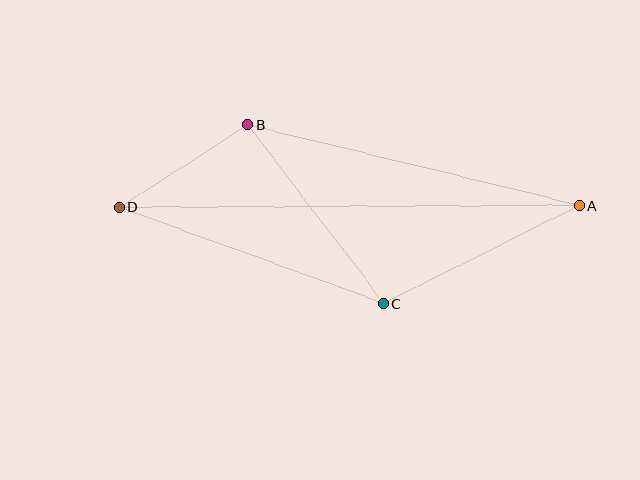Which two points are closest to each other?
Points B and D are closest to each other.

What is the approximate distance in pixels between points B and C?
The distance between B and C is approximately 224 pixels.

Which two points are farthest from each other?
Points A and D are farthest from each other.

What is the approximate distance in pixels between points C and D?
The distance between C and D is approximately 281 pixels.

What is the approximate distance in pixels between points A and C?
The distance between A and C is approximately 219 pixels.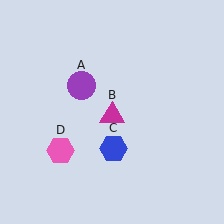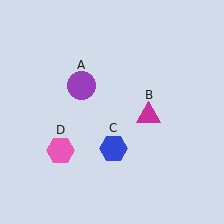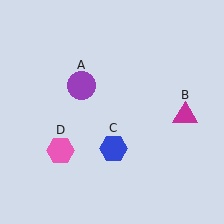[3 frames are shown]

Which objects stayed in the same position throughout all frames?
Purple circle (object A) and blue hexagon (object C) and pink hexagon (object D) remained stationary.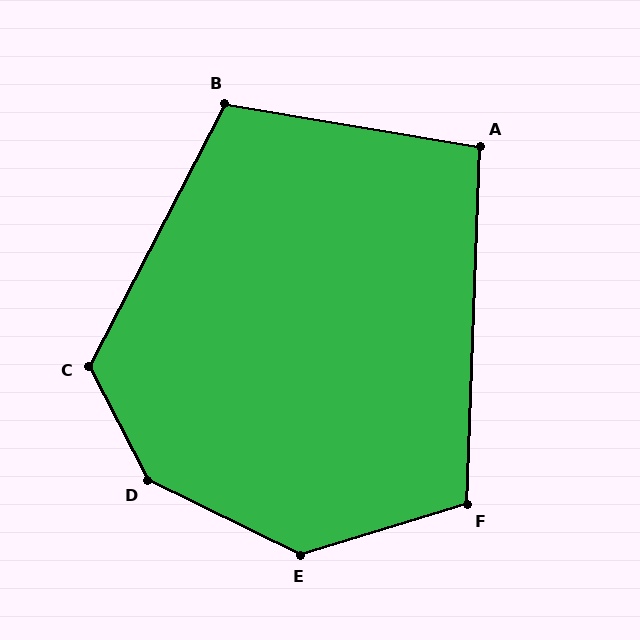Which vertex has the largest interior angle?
D, at approximately 143 degrees.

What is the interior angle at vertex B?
Approximately 108 degrees (obtuse).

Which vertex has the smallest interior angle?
A, at approximately 97 degrees.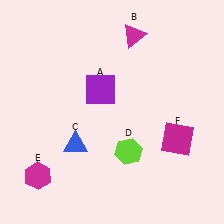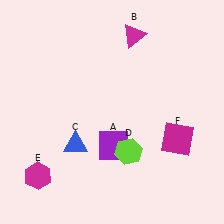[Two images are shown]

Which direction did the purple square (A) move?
The purple square (A) moved down.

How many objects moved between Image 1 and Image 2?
1 object moved between the two images.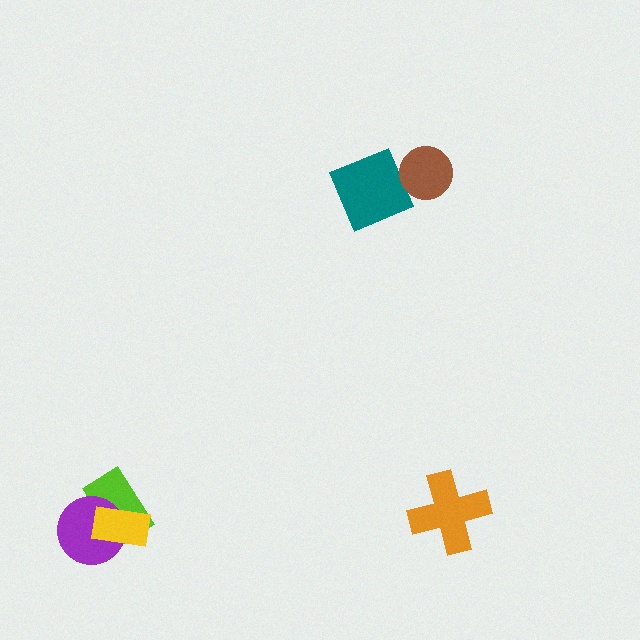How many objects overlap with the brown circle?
1 object overlaps with the brown circle.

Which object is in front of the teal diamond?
The brown circle is in front of the teal diamond.